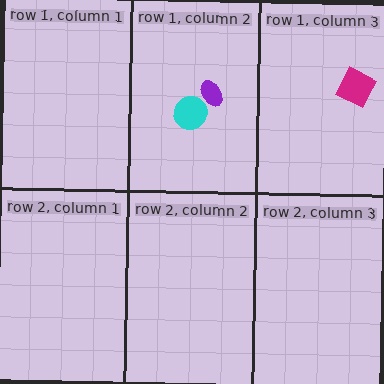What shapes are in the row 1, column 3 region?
The magenta diamond.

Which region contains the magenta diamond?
The row 1, column 3 region.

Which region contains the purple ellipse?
The row 1, column 2 region.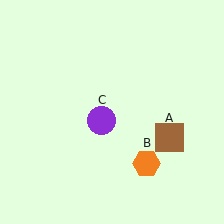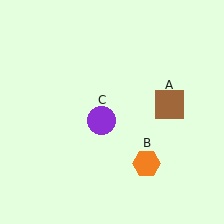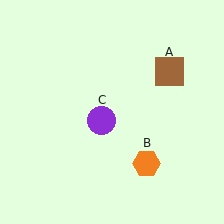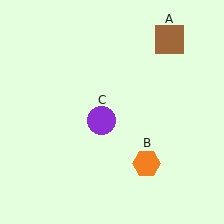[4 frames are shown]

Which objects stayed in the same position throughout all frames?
Orange hexagon (object B) and purple circle (object C) remained stationary.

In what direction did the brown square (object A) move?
The brown square (object A) moved up.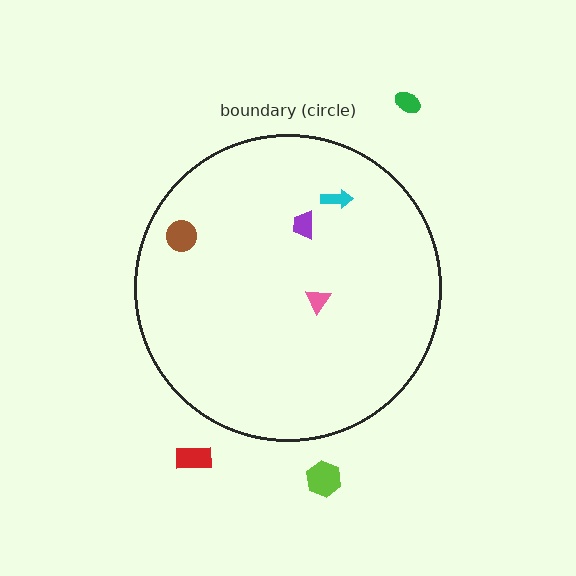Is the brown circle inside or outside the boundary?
Inside.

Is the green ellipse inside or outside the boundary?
Outside.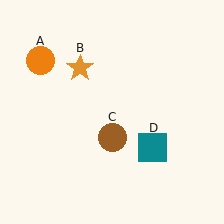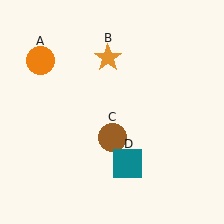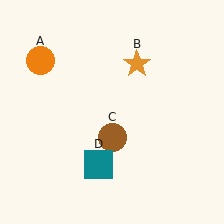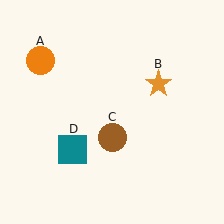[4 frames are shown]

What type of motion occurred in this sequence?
The orange star (object B), teal square (object D) rotated clockwise around the center of the scene.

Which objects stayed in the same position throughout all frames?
Orange circle (object A) and brown circle (object C) remained stationary.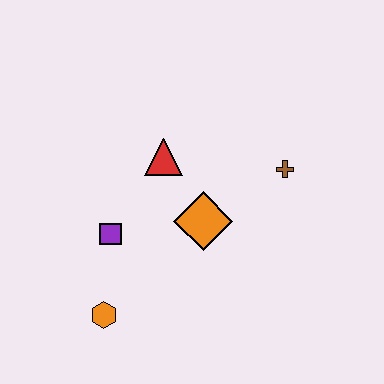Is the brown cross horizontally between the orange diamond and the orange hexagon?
No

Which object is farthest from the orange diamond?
The orange hexagon is farthest from the orange diamond.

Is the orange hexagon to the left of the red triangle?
Yes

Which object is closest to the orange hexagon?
The purple square is closest to the orange hexagon.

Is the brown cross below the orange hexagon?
No